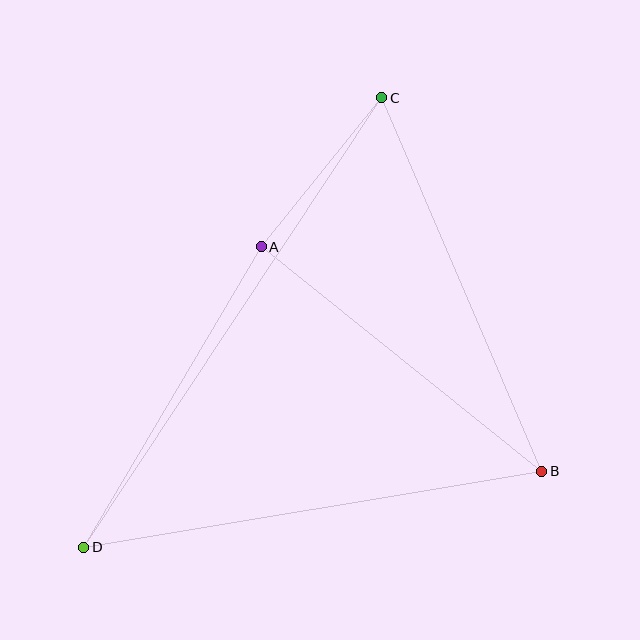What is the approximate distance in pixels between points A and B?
The distance between A and B is approximately 359 pixels.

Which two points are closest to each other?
Points A and C are closest to each other.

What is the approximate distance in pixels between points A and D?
The distance between A and D is approximately 349 pixels.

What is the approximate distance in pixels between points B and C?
The distance between B and C is approximately 406 pixels.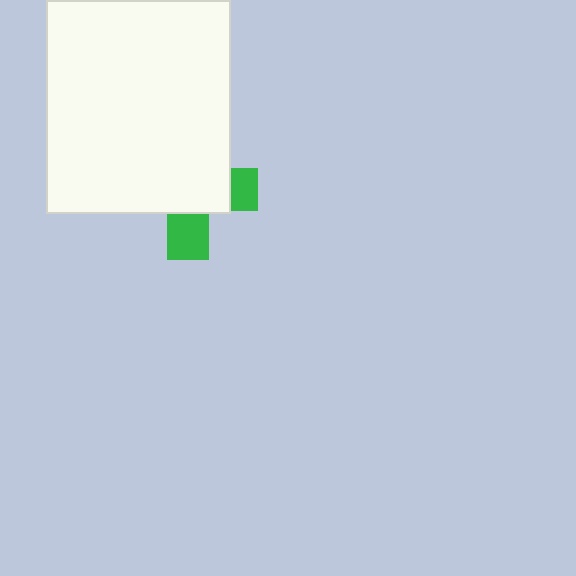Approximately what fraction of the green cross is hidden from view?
Roughly 70% of the green cross is hidden behind the white rectangle.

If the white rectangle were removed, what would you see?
You would see the complete green cross.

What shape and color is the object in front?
The object in front is a white rectangle.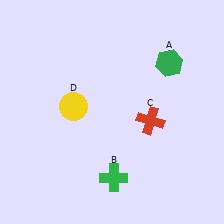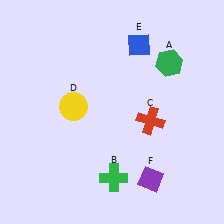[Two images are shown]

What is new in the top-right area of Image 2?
A blue diamond (E) was added in the top-right area of Image 2.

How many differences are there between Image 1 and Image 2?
There are 2 differences between the two images.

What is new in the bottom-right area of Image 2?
A purple diamond (F) was added in the bottom-right area of Image 2.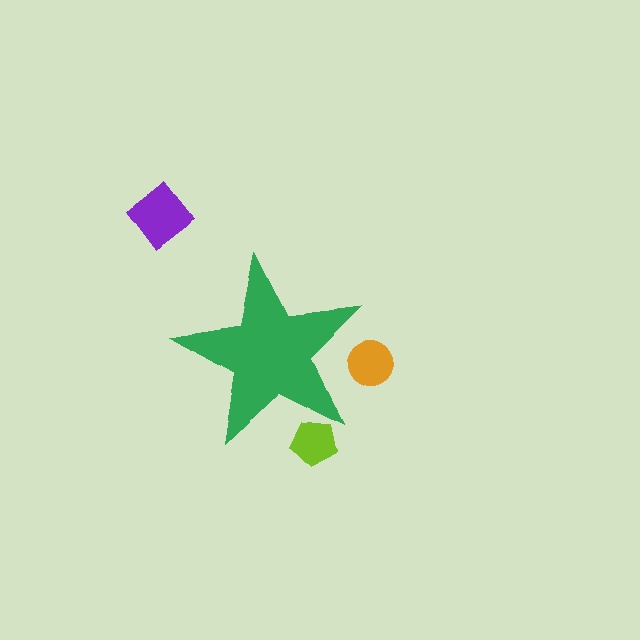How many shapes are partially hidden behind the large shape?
2 shapes are partially hidden.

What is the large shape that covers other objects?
A green star.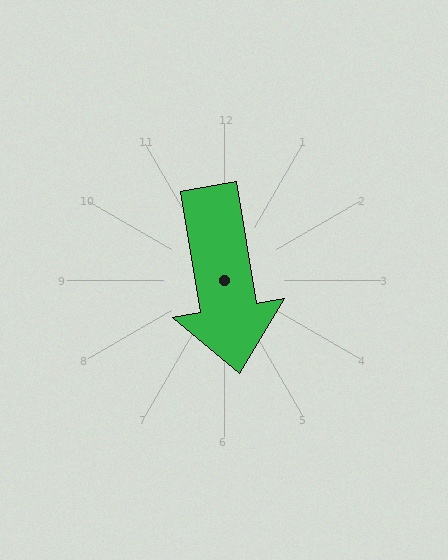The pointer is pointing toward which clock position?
Roughly 6 o'clock.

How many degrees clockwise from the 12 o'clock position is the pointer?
Approximately 170 degrees.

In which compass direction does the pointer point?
South.